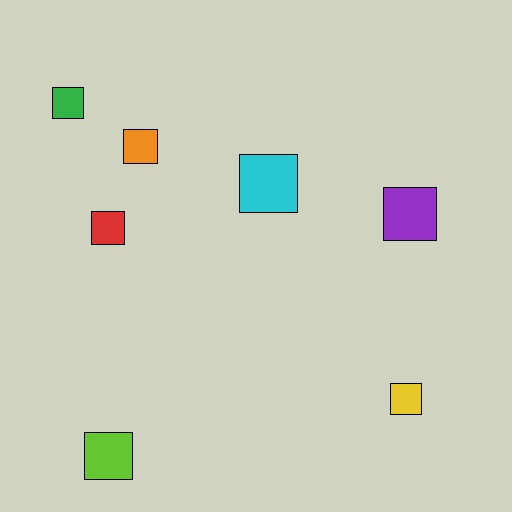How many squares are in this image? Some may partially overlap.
There are 7 squares.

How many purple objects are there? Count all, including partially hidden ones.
There is 1 purple object.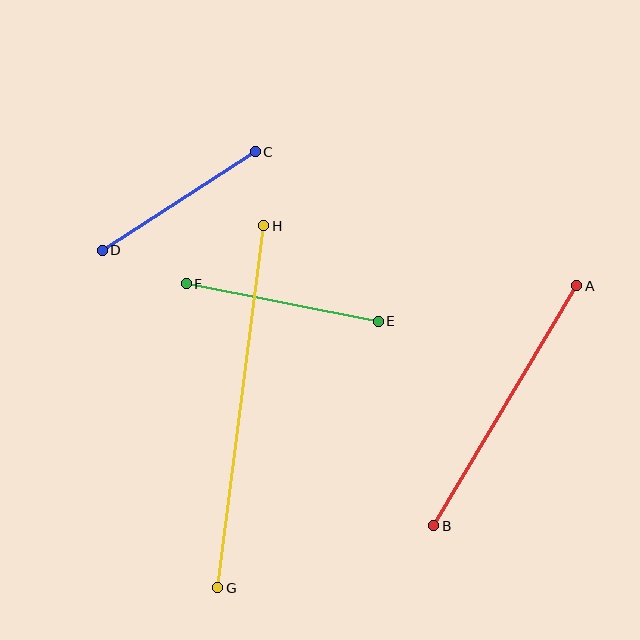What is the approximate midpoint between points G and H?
The midpoint is at approximately (241, 407) pixels.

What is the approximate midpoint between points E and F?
The midpoint is at approximately (282, 303) pixels.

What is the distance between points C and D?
The distance is approximately 182 pixels.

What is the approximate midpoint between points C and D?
The midpoint is at approximately (179, 201) pixels.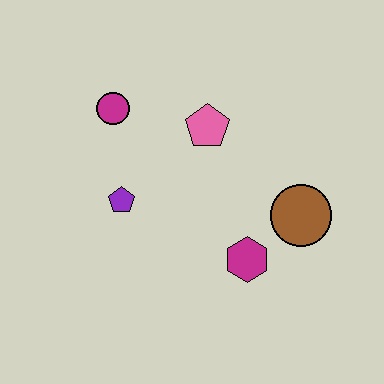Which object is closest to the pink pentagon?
The magenta circle is closest to the pink pentagon.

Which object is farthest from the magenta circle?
The brown circle is farthest from the magenta circle.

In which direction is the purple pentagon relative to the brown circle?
The purple pentagon is to the left of the brown circle.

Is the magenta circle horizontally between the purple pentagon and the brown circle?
No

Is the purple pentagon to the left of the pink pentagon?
Yes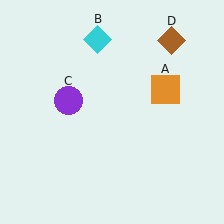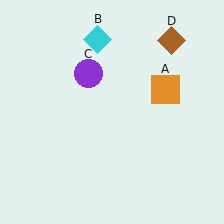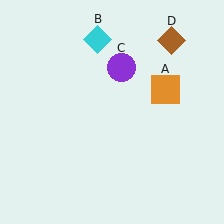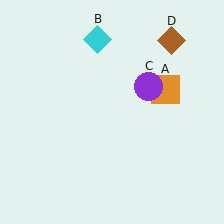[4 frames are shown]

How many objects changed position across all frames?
1 object changed position: purple circle (object C).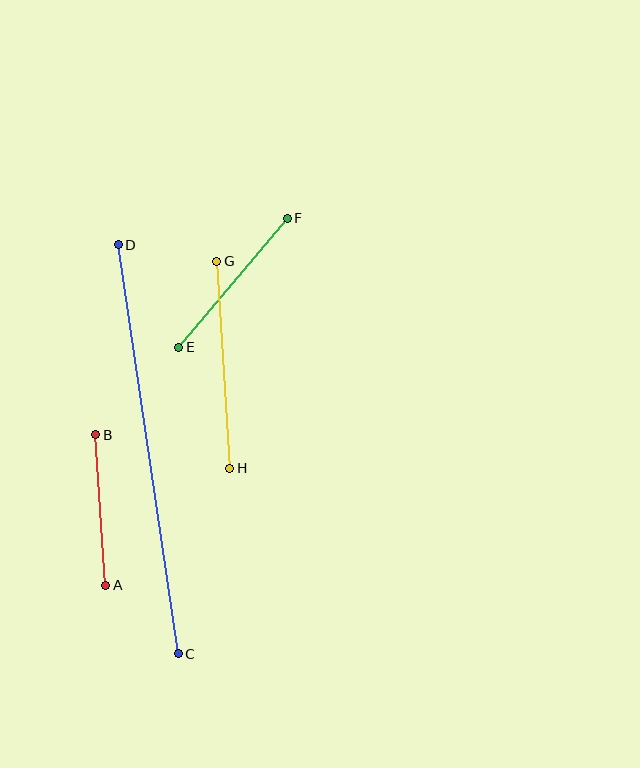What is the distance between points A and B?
The distance is approximately 151 pixels.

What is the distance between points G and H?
The distance is approximately 207 pixels.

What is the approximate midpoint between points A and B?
The midpoint is at approximately (101, 510) pixels.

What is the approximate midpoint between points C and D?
The midpoint is at approximately (148, 449) pixels.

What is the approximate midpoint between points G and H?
The midpoint is at approximately (223, 365) pixels.